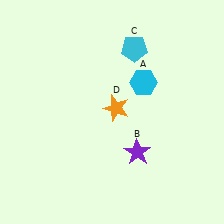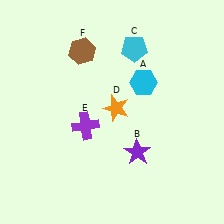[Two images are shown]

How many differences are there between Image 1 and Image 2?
There are 2 differences between the two images.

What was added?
A purple cross (E), a brown hexagon (F) were added in Image 2.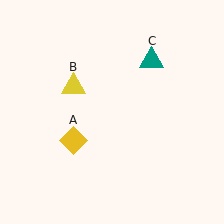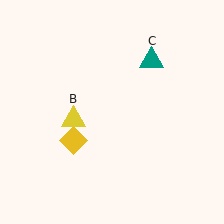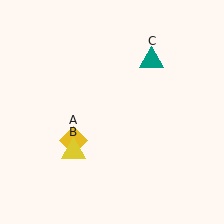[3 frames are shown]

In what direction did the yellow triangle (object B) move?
The yellow triangle (object B) moved down.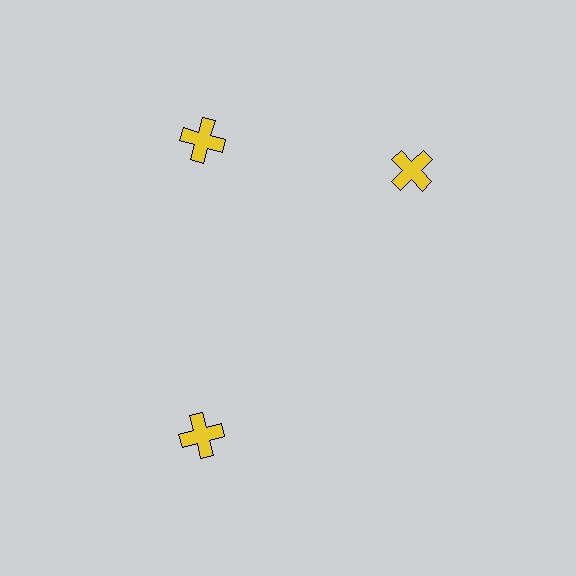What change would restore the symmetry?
The symmetry would be restored by rotating it back into even spacing with its neighbors so that all 3 crosses sit at equal angles and equal distance from the center.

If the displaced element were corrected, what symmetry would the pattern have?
It would have 3-fold rotational symmetry — the pattern would map onto itself every 120 degrees.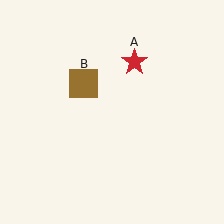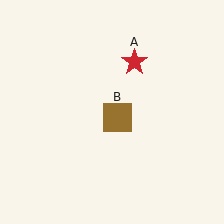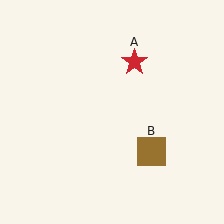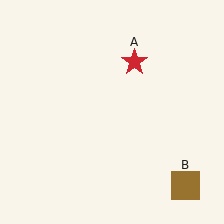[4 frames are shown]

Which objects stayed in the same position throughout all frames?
Red star (object A) remained stationary.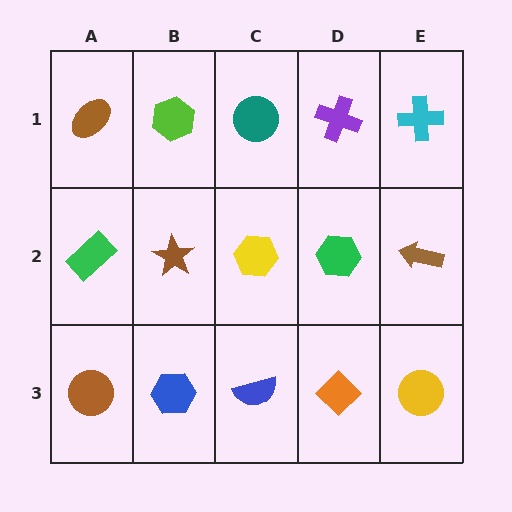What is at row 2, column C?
A yellow hexagon.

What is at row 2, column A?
A green rectangle.